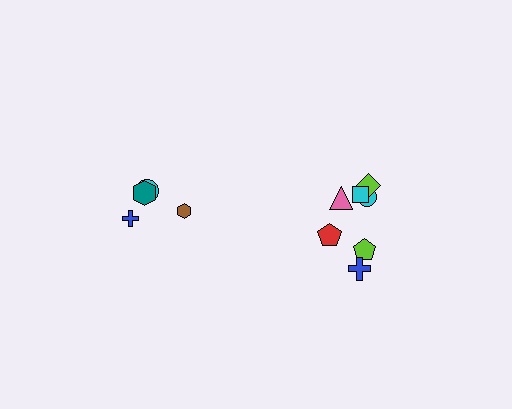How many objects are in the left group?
There are 4 objects.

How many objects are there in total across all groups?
There are 11 objects.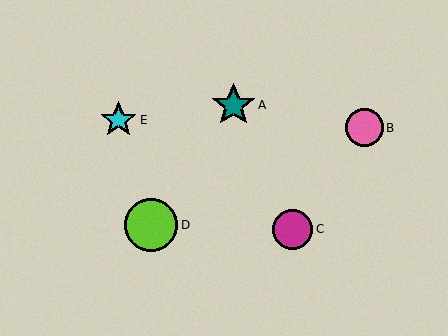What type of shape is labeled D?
Shape D is a lime circle.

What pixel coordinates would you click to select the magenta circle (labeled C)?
Click at (292, 229) to select the magenta circle C.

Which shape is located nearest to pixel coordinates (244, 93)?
The teal star (labeled A) at (234, 105) is nearest to that location.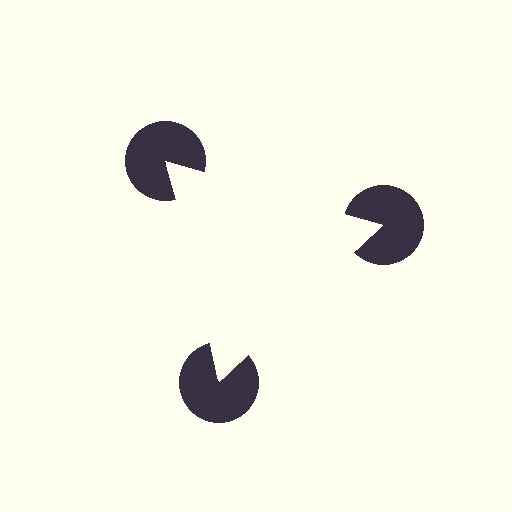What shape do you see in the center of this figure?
An illusory triangle — its edges are inferred from the aligned wedge cuts in the pac-man discs, not physically drawn.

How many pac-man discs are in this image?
There are 3 — one at each vertex of the illusory triangle.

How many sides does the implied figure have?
3 sides.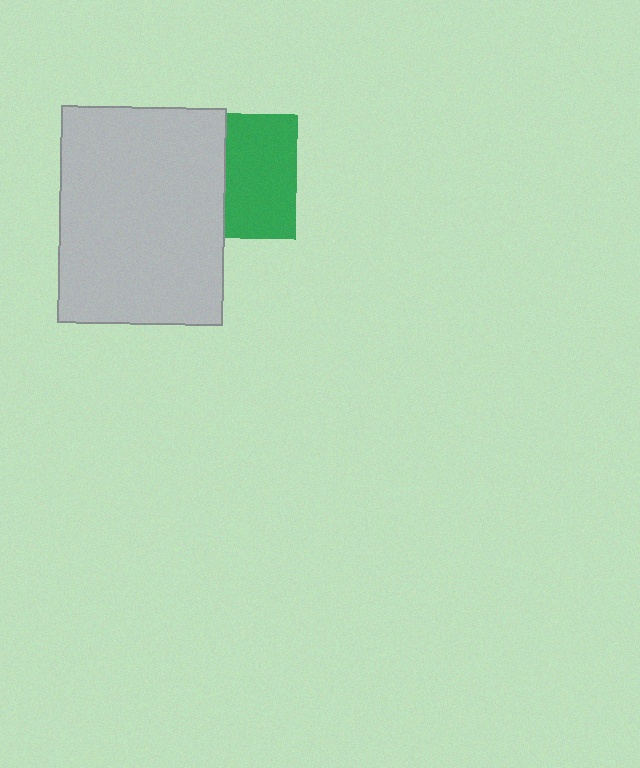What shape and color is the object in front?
The object in front is a light gray rectangle.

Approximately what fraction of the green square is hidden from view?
Roughly 43% of the green square is hidden behind the light gray rectangle.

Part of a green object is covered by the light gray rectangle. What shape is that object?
It is a square.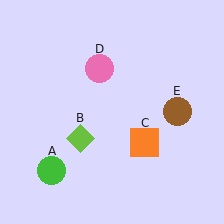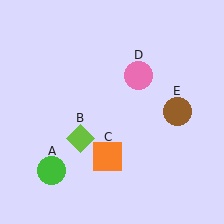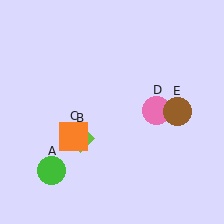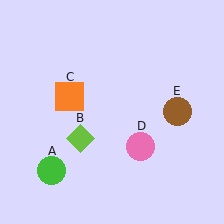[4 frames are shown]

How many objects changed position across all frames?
2 objects changed position: orange square (object C), pink circle (object D).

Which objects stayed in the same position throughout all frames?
Green circle (object A) and lime diamond (object B) and brown circle (object E) remained stationary.